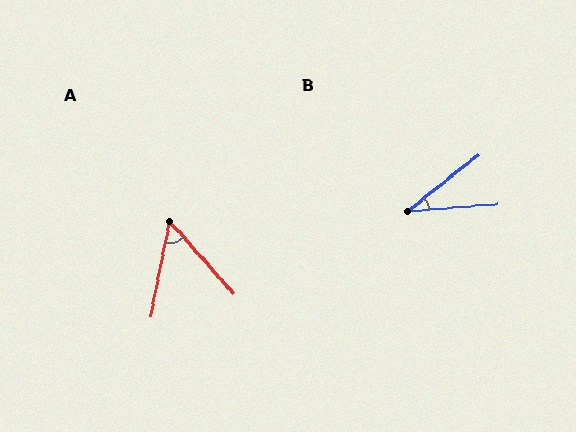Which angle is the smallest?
B, at approximately 33 degrees.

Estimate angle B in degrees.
Approximately 33 degrees.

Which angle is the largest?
A, at approximately 53 degrees.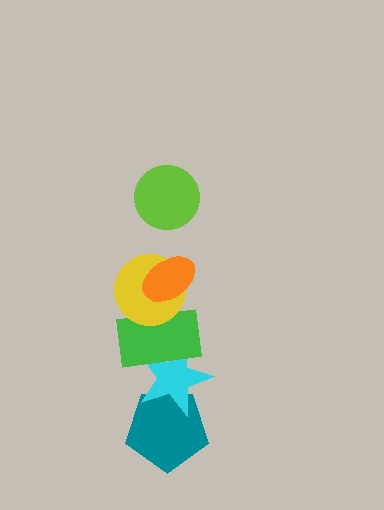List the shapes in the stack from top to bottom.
From top to bottom: the lime circle, the orange ellipse, the yellow circle, the green rectangle, the cyan star, the teal pentagon.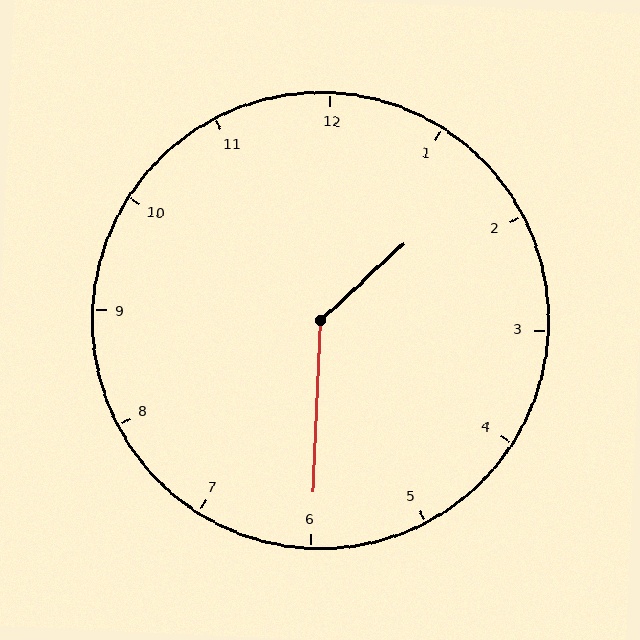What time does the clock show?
1:30.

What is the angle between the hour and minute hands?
Approximately 135 degrees.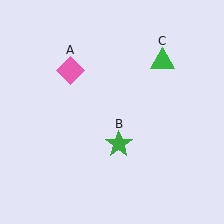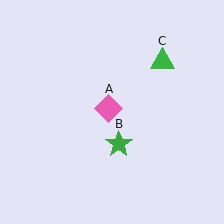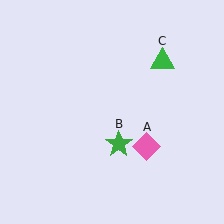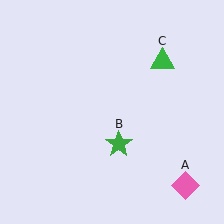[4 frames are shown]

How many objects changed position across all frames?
1 object changed position: pink diamond (object A).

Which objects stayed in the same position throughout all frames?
Green star (object B) and green triangle (object C) remained stationary.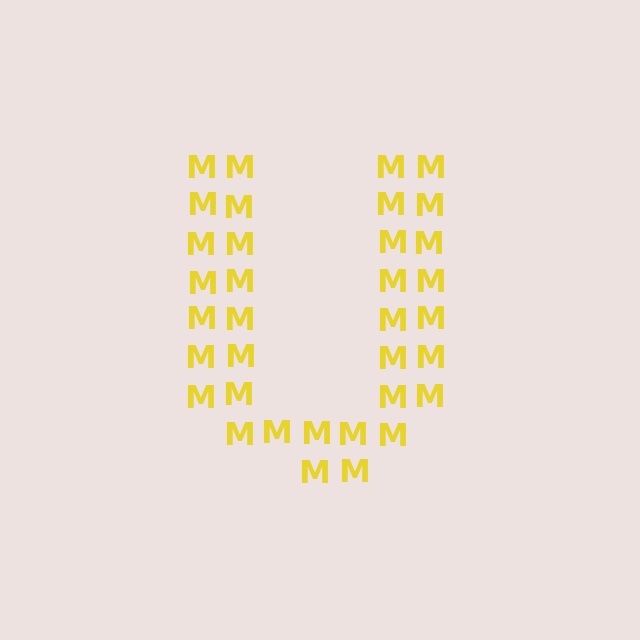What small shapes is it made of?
It is made of small letter M's.